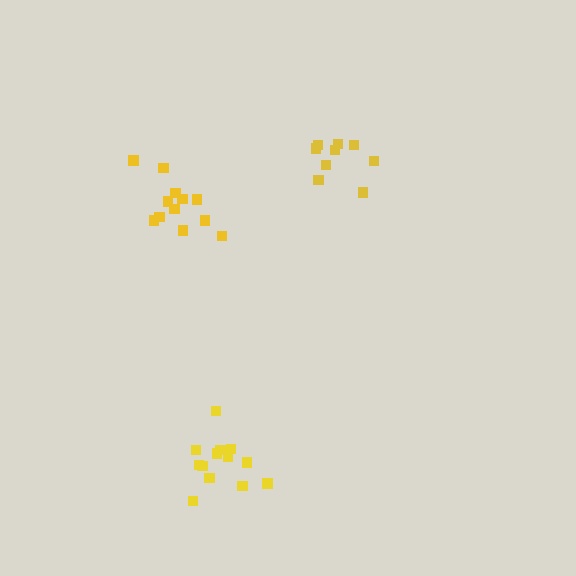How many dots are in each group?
Group 1: 12 dots, Group 2: 9 dots, Group 3: 13 dots (34 total).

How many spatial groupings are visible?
There are 3 spatial groupings.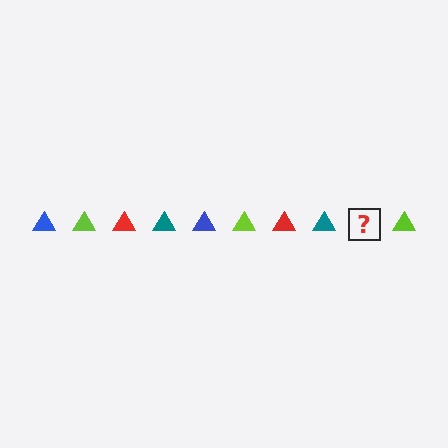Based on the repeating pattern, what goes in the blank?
The blank should be a blue triangle.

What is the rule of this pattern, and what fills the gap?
The rule is that the pattern cycles through blue, lime, red, teal triangles. The gap should be filled with a blue triangle.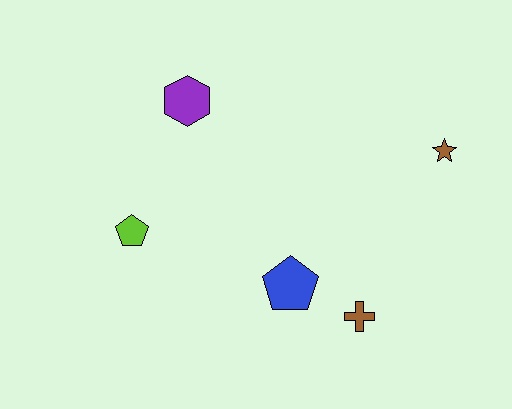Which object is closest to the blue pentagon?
The brown cross is closest to the blue pentagon.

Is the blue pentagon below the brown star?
Yes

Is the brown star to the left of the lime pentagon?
No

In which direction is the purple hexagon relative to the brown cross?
The purple hexagon is above the brown cross.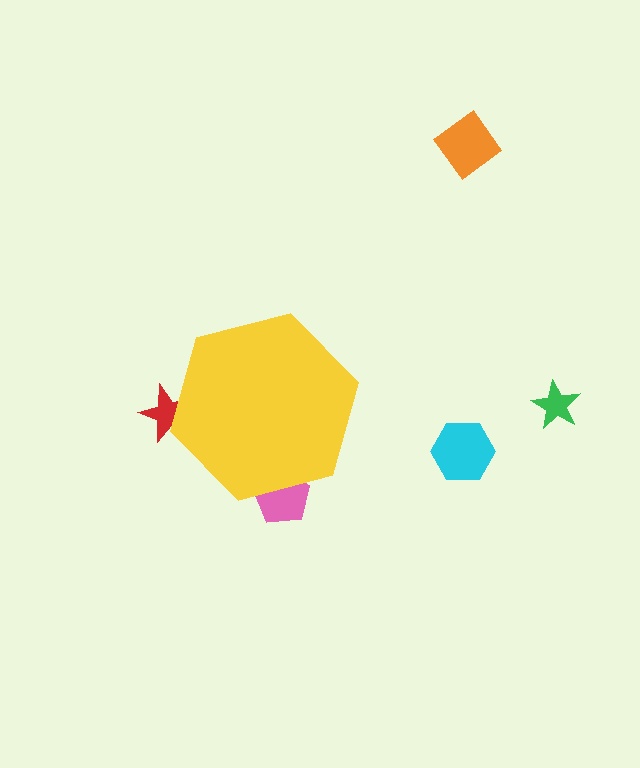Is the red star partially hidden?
Yes, the red star is partially hidden behind the yellow hexagon.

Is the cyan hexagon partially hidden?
No, the cyan hexagon is fully visible.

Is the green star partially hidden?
No, the green star is fully visible.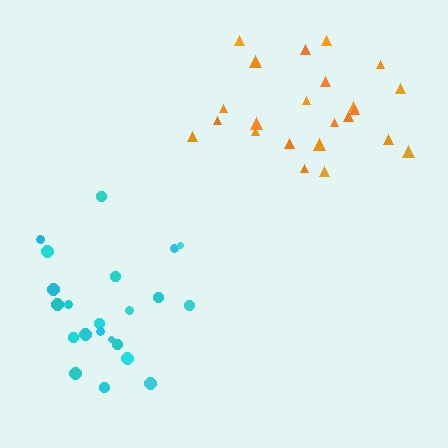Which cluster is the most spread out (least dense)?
Orange.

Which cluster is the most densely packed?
Cyan.